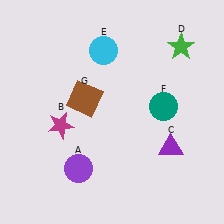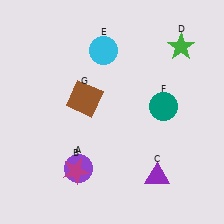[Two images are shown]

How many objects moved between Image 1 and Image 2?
2 objects moved between the two images.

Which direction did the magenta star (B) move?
The magenta star (B) moved down.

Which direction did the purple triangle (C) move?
The purple triangle (C) moved down.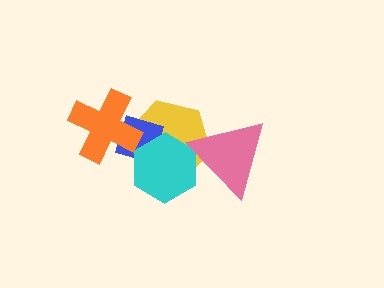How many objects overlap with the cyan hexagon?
3 objects overlap with the cyan hexagon.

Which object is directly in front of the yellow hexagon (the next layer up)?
The blue diamond is directly in front of the yellow hexagon.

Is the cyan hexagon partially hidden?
Yes, it is partially covered by another shape.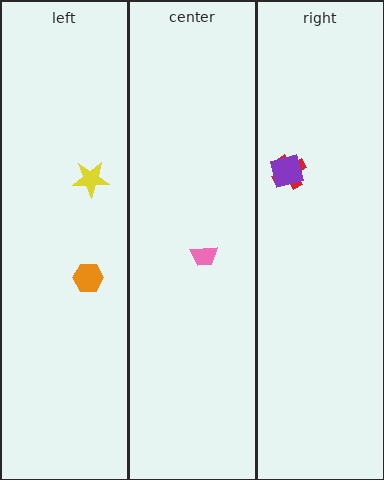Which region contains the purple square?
The right region.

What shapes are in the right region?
The red cross, the purple square.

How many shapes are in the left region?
2.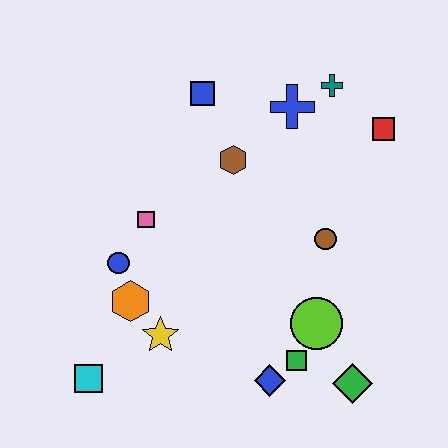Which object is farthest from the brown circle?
The cyan square is farthest from the brown circle.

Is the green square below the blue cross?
Yes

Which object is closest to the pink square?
The blue circle is closest to the pink square.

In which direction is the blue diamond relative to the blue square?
The blue diamond is below the blue square.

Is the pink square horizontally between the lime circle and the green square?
No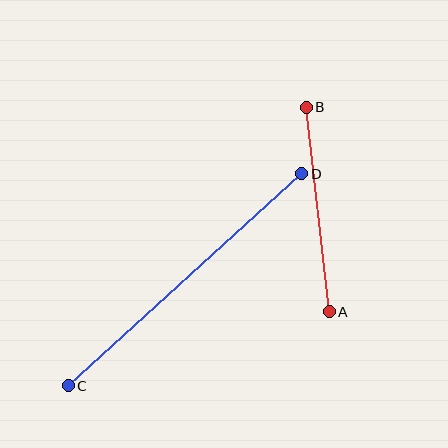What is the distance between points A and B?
The distance is approximately 206 pixels.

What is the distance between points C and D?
The distance is approximately 315 pixels.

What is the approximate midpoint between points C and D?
The midpoint is at approximately (185, 280) pixels.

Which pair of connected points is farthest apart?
Points C and D are farthest apart.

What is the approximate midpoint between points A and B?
The midpoint is at approximately (318, 209) pixels.